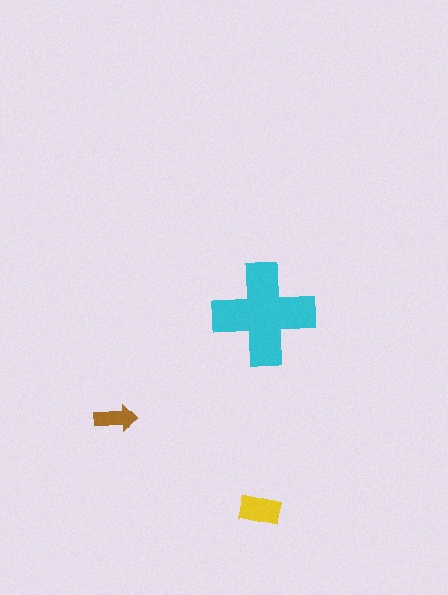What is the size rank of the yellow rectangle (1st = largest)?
2nd.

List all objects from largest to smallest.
The cyan cross, the yellow rectangle, the brown arrow.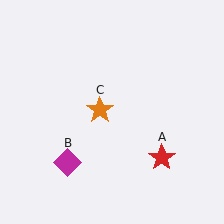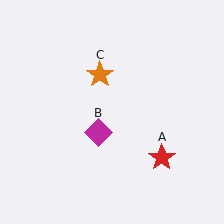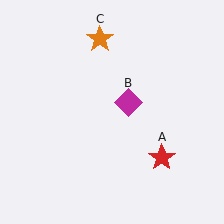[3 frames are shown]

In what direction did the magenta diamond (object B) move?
The magenta diamond (object B) moved up and to the right.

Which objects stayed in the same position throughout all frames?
Red star (object A) remained stationary.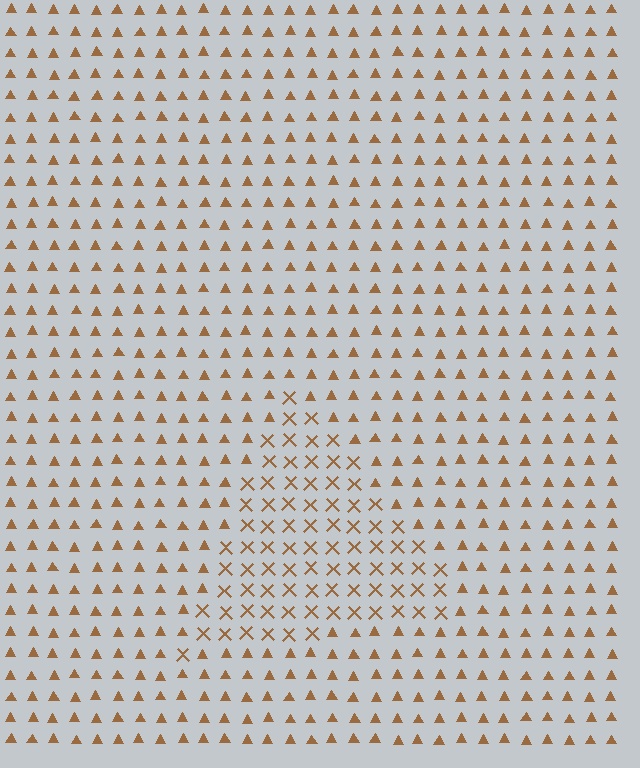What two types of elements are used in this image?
The image uses X marks inside the triangle region and triangles outside it.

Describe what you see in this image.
The image is filled with small brown elements arranged in a uniform grid. A triangle-shaped region contains X marks, while the surrounding area contains triangles. The boundary is defined purely by the change in element shape.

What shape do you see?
I see a triangle.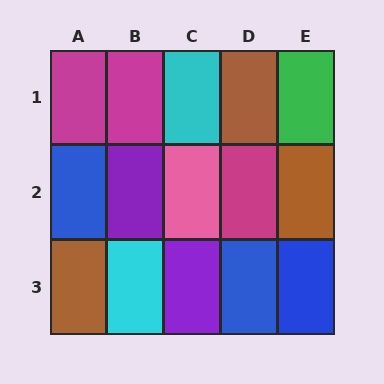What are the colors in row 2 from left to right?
Blue, purple, pink, magenta, brown.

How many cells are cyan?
2 cells are cyan.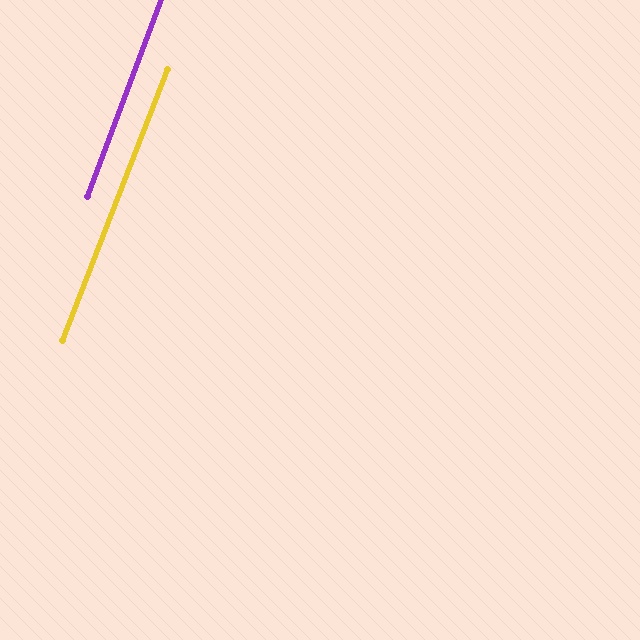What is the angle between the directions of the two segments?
Approximately 1 degree.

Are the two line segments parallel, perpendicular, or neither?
Parallel — their directions differ by only 0.8°.